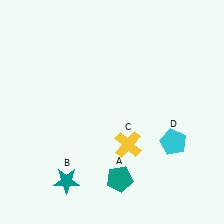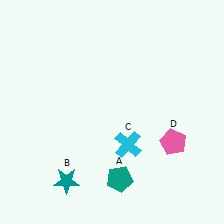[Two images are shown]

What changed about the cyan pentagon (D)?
In Image 1, D is cyan. In Image 2, it changed to pink.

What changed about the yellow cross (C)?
In Image 1, C is yellow. In Image 2, it changed to cyan.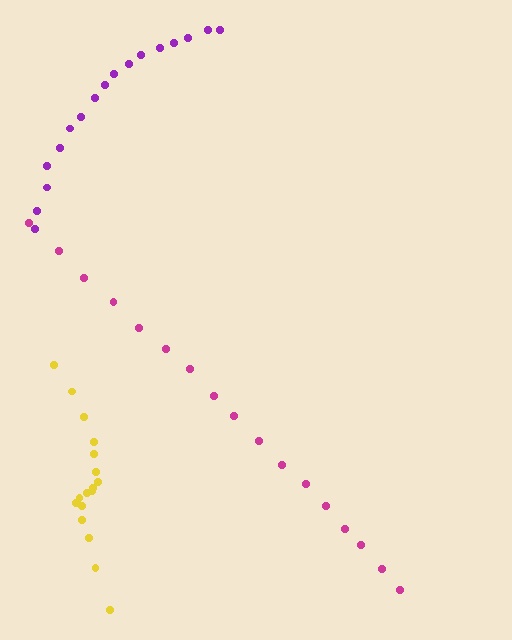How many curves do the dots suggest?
There are 3 distinct paths.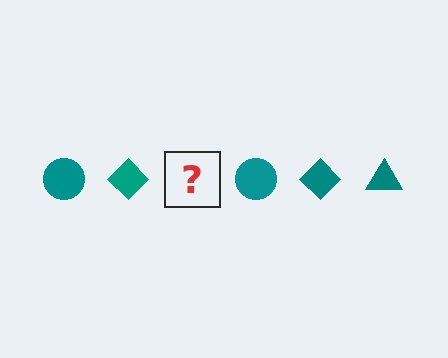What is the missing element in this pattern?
The missing element is a teal triangle.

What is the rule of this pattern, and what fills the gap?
The rule is that the pattern cycles through circle, diamond, triangle shapes in teal. The gap should be filled with a teal triangle.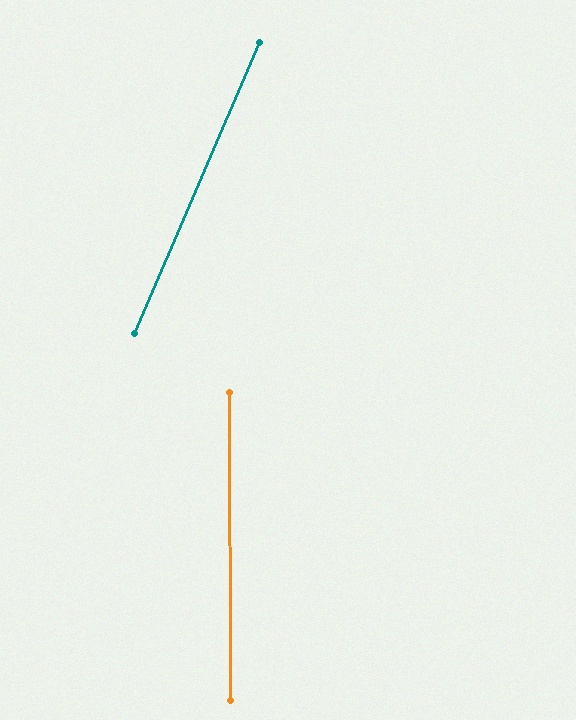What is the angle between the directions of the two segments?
Approximately 24 degrees.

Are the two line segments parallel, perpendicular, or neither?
Neither parallel nor perpendicular — they differ by about 24°.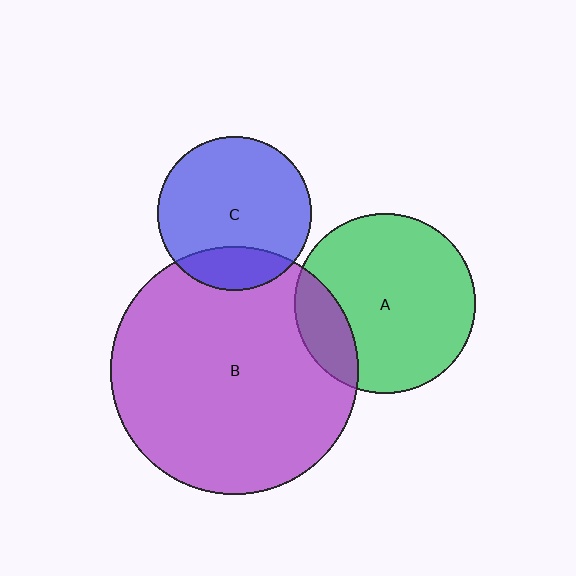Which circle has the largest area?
Circle B (purple).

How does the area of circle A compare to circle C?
Approximately 1.4 times.